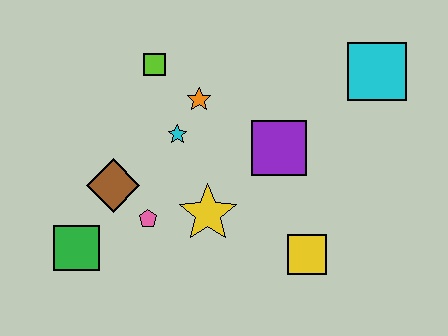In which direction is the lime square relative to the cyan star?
The lime square is above the cyan star.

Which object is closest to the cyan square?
The purple square is closest to the cyan square.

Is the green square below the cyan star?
Yes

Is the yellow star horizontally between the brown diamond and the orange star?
No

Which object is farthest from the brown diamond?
The cyan square is farthest from the brown diamond.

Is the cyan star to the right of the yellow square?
No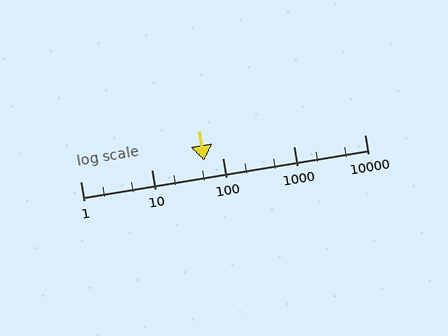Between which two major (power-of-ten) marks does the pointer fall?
The pointer is between 10 and 100.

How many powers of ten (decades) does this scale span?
The scale spans 4 decades, from 1 to 10000.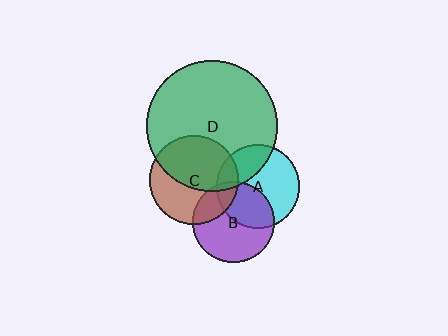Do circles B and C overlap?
Yes.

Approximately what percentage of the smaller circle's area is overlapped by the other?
Approximately 25%.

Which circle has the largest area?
Circle D (green).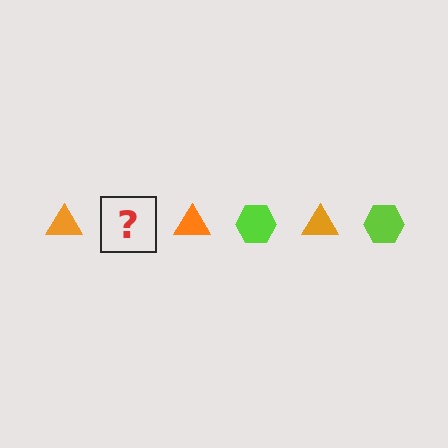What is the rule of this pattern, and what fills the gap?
The rule is that the pattern alternates between orange triangle and lime hexagon. The gap should be filled with a lime hexagon.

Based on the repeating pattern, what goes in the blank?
The blank should be a lime hexagon.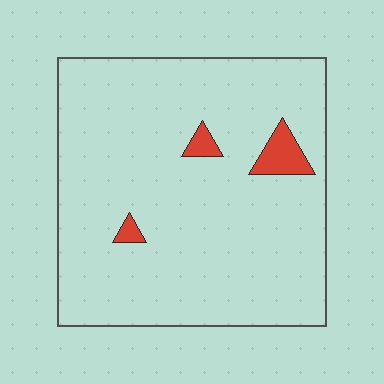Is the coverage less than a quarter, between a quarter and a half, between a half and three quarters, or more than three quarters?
Less than a quarter.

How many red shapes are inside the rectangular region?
3.